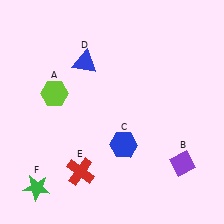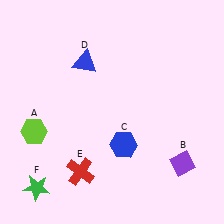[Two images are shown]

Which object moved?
The lime hexagon (A) moved down.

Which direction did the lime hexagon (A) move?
The lime hexagon (A) moved down.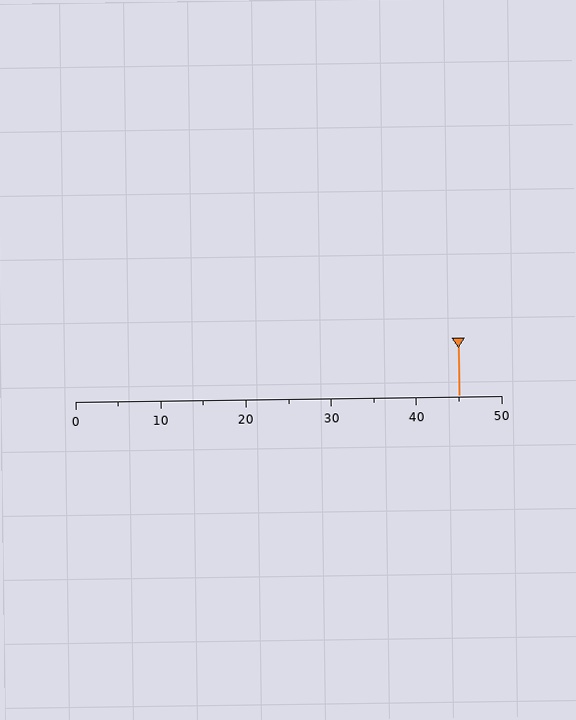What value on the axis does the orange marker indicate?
The marker indicates approximately 45.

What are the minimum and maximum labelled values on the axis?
The axis runs from 0 to 50.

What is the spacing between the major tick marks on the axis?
The major ticks are spaced 10 apart.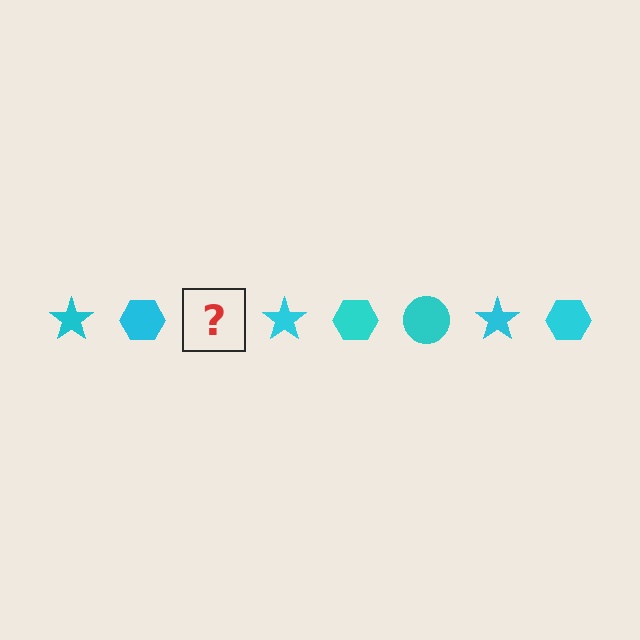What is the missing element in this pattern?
The missing element is a cyan circle.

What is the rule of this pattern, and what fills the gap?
The rule is that the pattern cycles through star, hexagon, circle shapes in cyan. The gap should be filled with a cyan circle.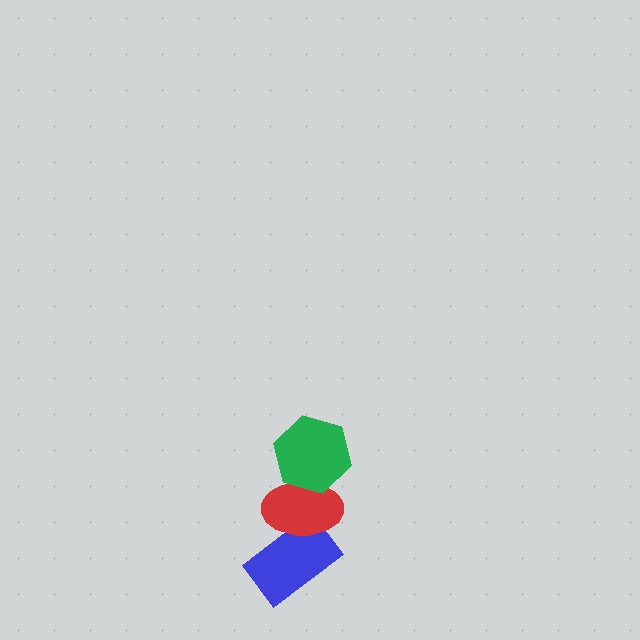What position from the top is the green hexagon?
The green hexagon is 1st from the top.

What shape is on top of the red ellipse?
The green hexagon is on top of the red ellipse.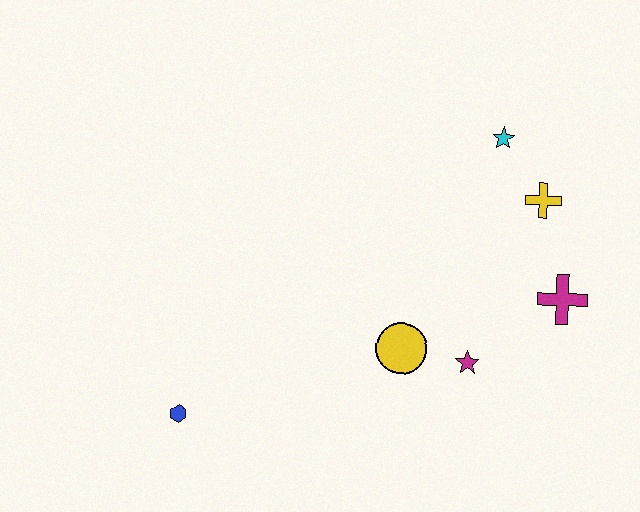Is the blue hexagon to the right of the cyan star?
No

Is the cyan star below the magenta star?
No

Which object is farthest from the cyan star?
The blue hexagon is farthest from the cyan star.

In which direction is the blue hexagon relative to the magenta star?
The blue hexagon is to the left of the magenta star.